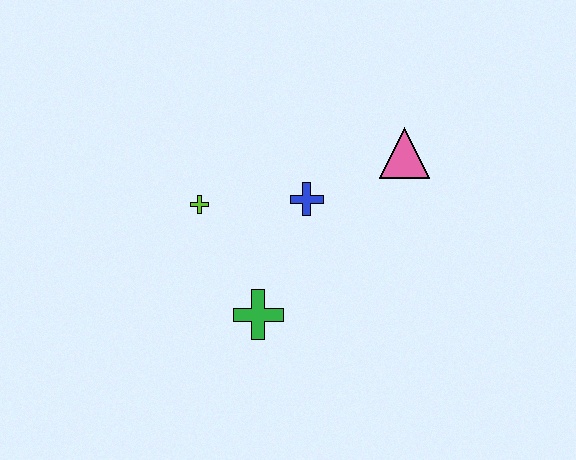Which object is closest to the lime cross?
The blue cross is closest to the lime cross.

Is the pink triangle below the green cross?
No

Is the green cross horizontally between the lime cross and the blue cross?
Yes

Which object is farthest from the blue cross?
The green cross is farthest from the blue cross.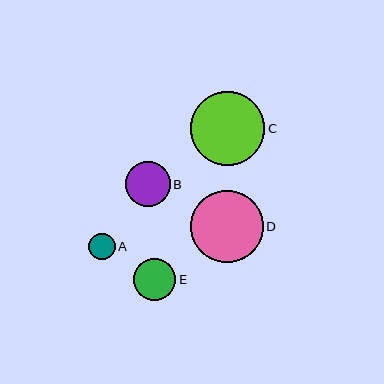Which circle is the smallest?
Circle A is the smallest with a size of approximately 27 pixels.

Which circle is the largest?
Circle C is the largest with a size of approximately 74 pixels.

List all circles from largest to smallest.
From largest to smallest: C, D, B, E, A.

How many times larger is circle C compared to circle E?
Circle C is approximately 1.7 times the size of circle E.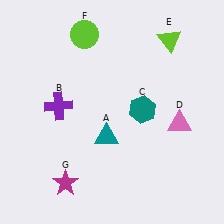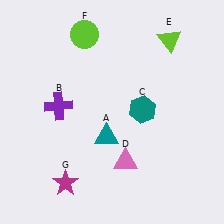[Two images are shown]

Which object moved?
The pink triangle (D) moved left.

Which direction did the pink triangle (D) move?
The pink triangle (D) moved left.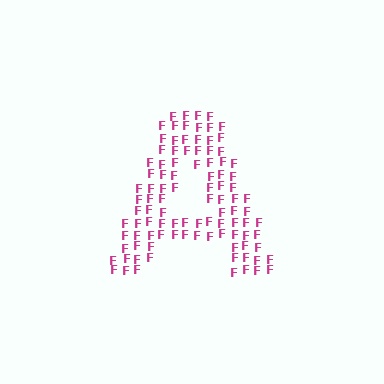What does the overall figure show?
The overall figure shows the letter A.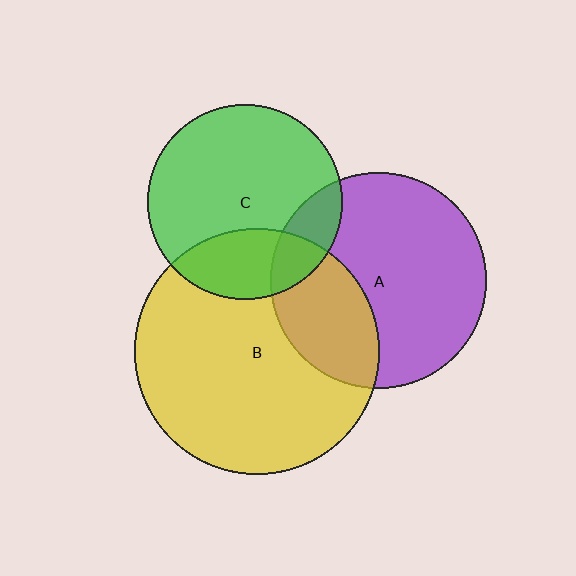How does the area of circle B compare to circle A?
Approximately 1.3 times.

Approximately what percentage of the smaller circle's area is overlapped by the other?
Approximately 30%.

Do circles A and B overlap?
Yes.